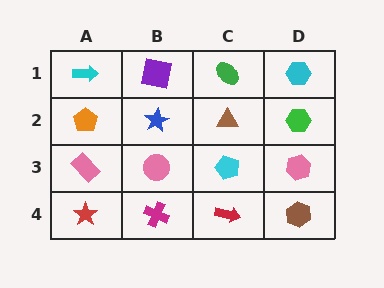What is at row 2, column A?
An orange pentagon.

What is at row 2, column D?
A green hexagon.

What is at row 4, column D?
A brown hexagon.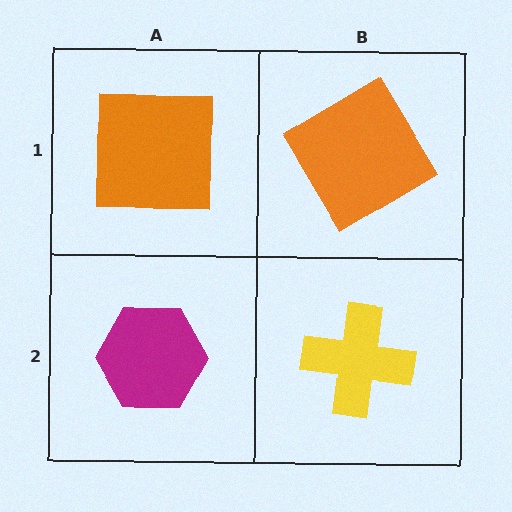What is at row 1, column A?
An orange square.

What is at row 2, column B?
A yellow cross.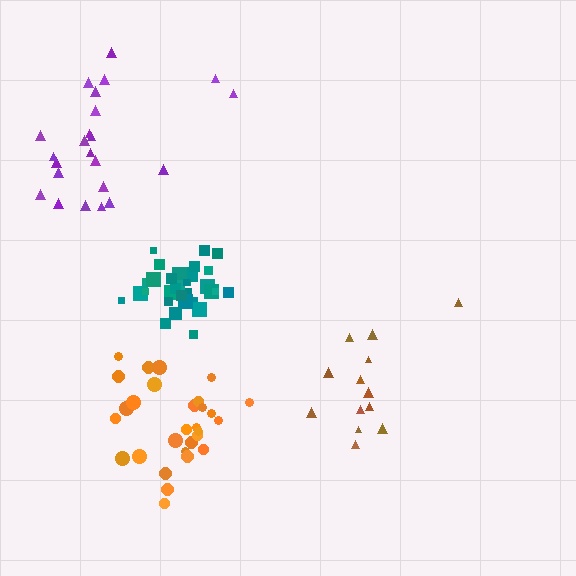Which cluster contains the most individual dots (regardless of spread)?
Teal (33).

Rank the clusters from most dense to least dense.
teal, orange, brown, purple.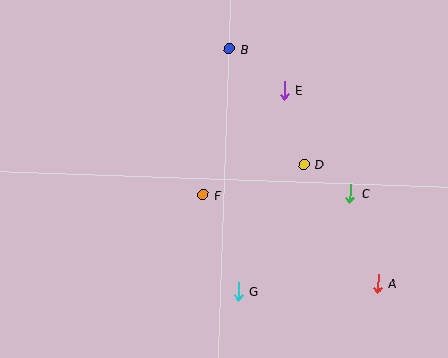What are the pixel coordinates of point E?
Point E is at (285, 91).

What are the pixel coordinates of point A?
Point A is at (378, 284).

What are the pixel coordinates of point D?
Point D is at (304, 165).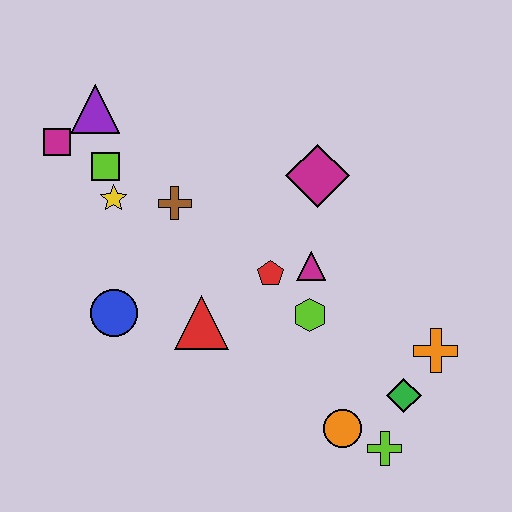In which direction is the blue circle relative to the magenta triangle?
The blue circle is to the left of the magenta triangle.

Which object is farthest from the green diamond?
The magenta square is farthest from the green diamond.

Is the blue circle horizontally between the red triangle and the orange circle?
No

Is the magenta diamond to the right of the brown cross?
Yes